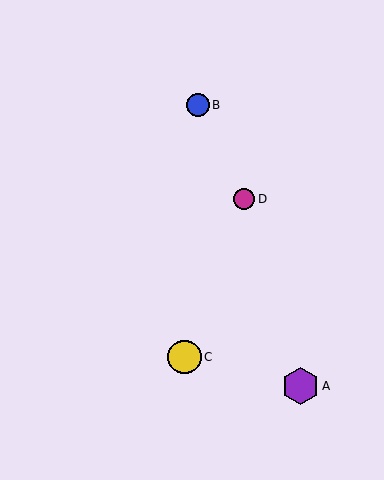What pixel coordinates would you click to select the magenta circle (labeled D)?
Click at (244, 199) to select the magenta circle D.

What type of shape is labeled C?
Shape C is a yellow circle.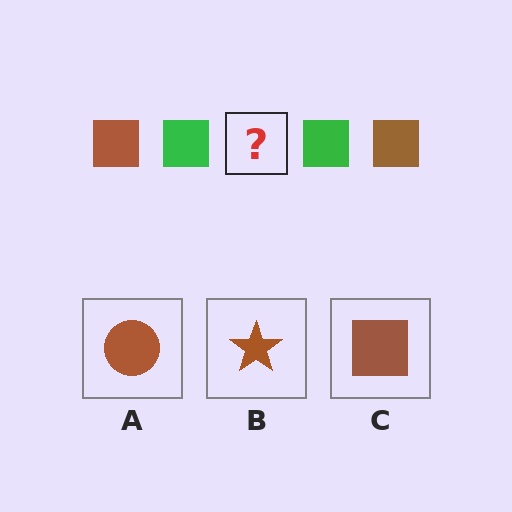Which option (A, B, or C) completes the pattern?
C.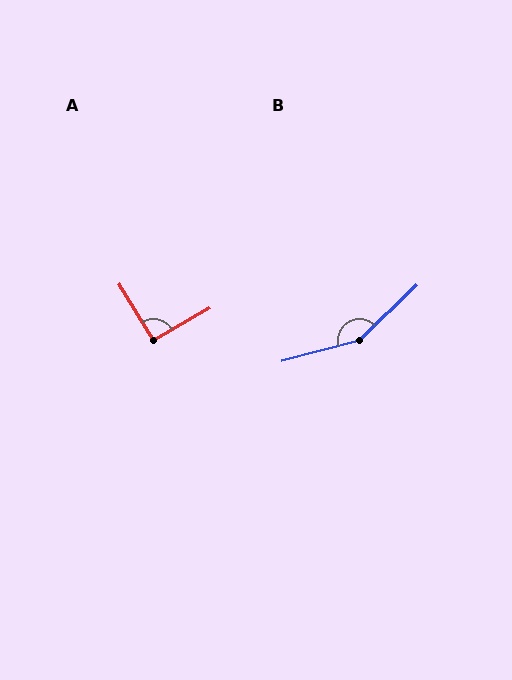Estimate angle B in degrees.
Approximately 151 degrees.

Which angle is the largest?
B, at approximately 151 degrees.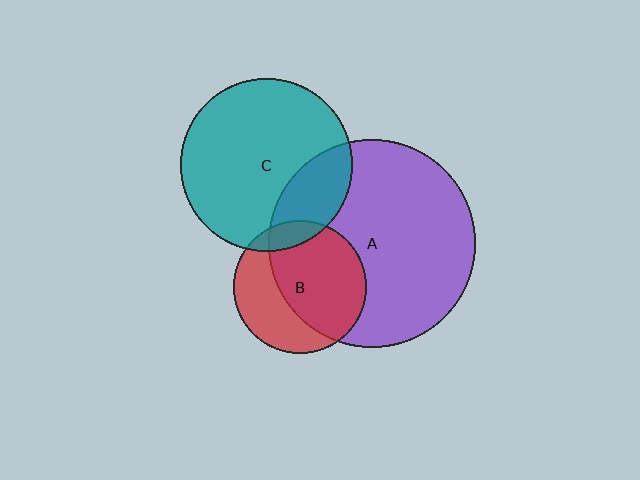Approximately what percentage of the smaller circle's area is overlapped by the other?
Approximately 25%.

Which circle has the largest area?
Circle A (purple).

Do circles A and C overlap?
Yes.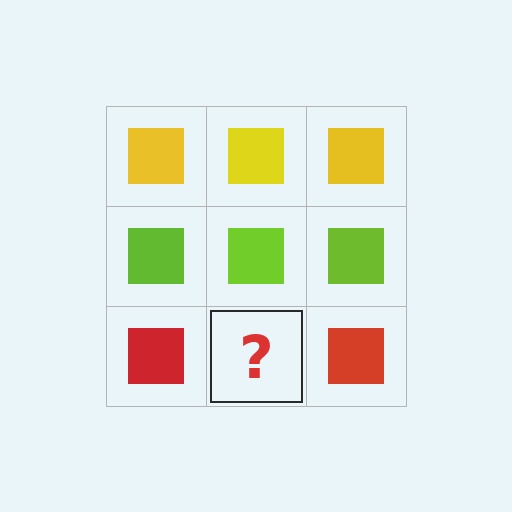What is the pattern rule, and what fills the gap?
The rule is that each row has a consistent color. The gap should be filled with a red square.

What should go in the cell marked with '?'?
The missing cell should contain a red square.